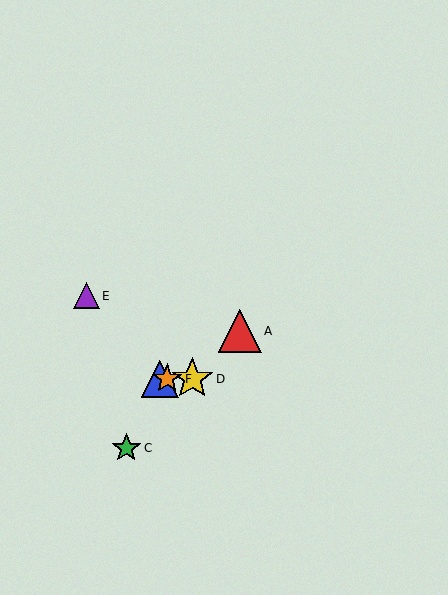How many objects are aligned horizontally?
3 objects (B, D, F) are aligned horizontally.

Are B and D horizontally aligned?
Yes, both are at y≈379.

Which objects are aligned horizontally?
Objects B, D, F are aligned horizontally.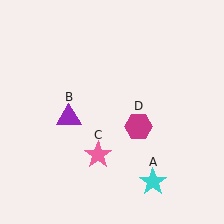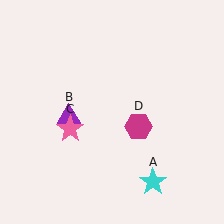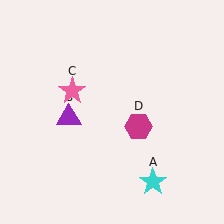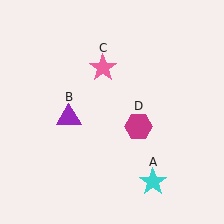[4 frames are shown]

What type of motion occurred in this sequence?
The pink star (object C) rotated clockwise around the center of the scene.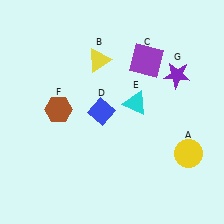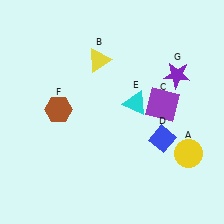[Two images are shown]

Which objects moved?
The objects that moved are: the purple square (C), the blue diamond (D).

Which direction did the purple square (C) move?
The purple square (C) moved down.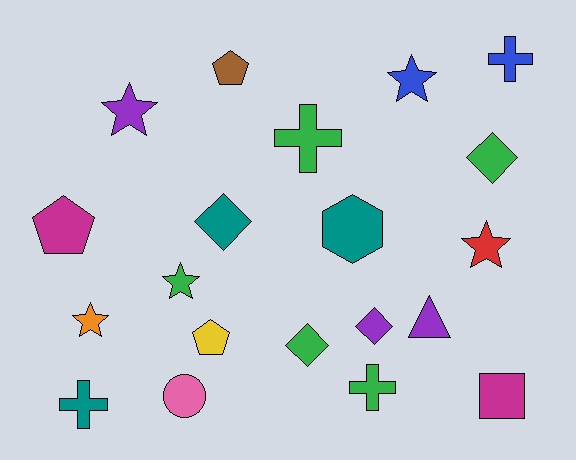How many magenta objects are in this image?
There are 2 magenta objects.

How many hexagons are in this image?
There is 1 hexagon.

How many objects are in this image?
There are 20 objects.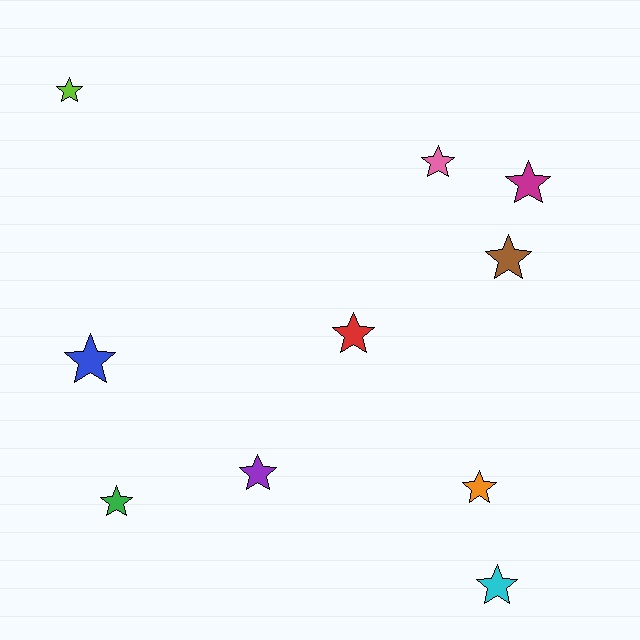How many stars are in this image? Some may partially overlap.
There are 10 stars.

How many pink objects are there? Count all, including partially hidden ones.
There is 1 pink object.